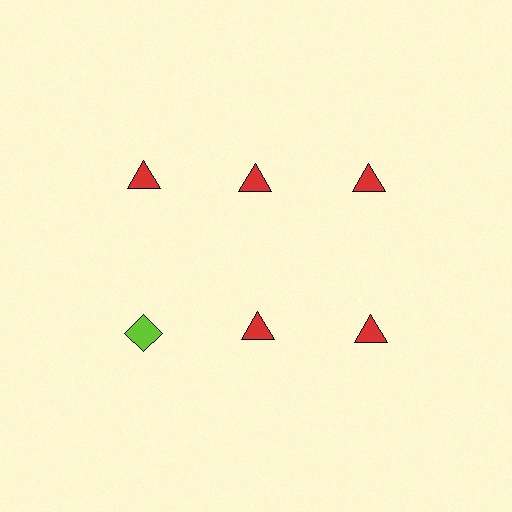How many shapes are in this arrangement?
There are 6 shapes arranged in a grid pattern.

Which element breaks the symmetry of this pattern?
The lime diamond in the second row, leftmost column breaks the symmetry. All other shapes are red triangles.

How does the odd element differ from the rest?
It differs in both color (lime instead of red) and shape (diamond instead of triangle).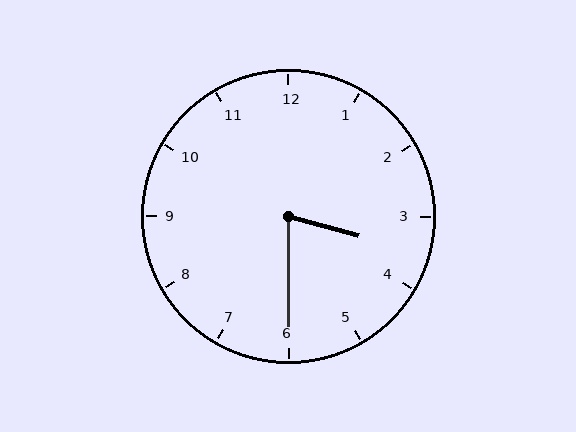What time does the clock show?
3:30.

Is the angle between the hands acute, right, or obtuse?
It is acute.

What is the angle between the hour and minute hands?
Approximately 75 degrees.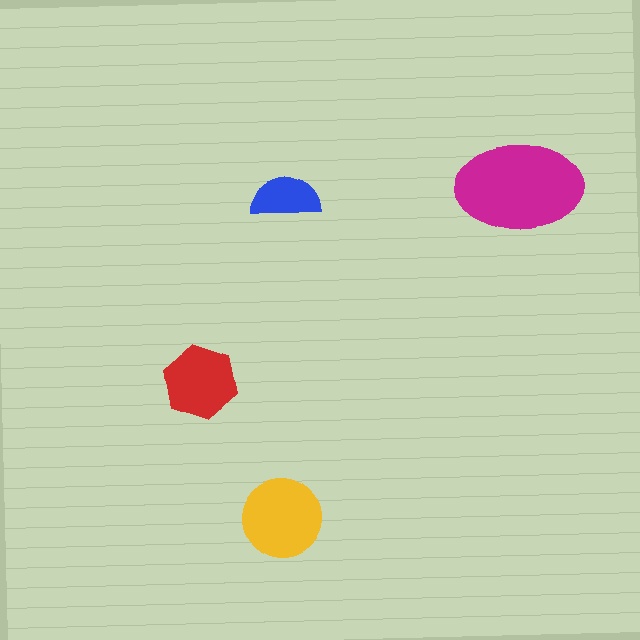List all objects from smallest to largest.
The blue semicircle, the red hexagon, the yellow circle, the magenta ellipse.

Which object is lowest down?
The yellow circle is bottommost.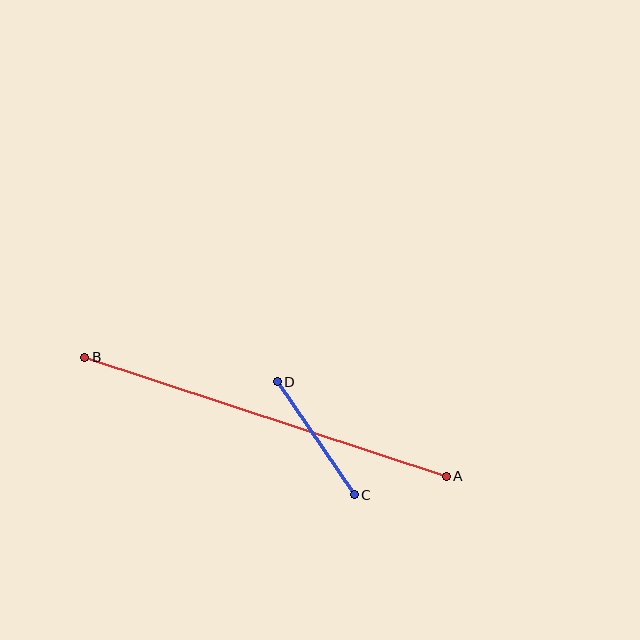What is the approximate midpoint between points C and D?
The midpoint is at approximately (316, 438) pixels.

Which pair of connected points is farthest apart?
Points A and B are farthest apart.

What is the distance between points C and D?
The distance is approximately 137 pixels.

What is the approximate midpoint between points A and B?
The midpoint is at approximately (265, 417) pixels.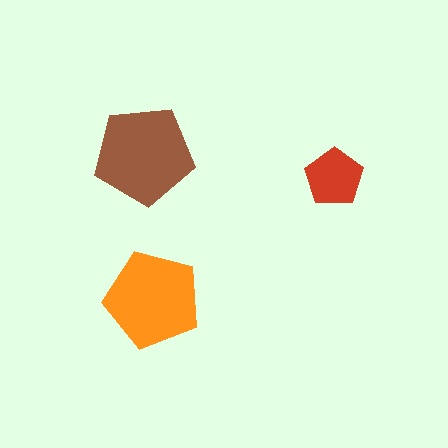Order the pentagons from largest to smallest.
the brown one, the orange one, the red one.